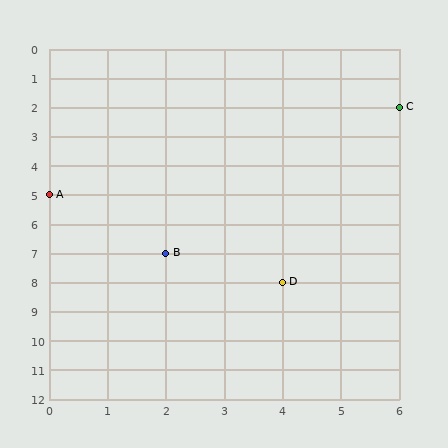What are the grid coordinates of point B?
Point B is at grid coordinates (2, 7).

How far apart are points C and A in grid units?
Points C and A are 6 columns and 3 rows apart (about 6.7 grid units diagonally).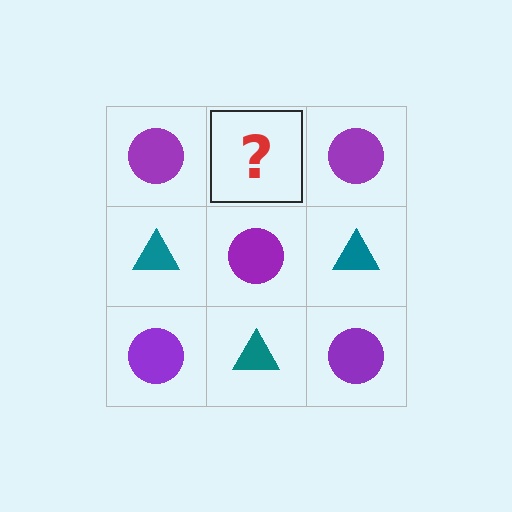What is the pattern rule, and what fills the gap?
The rule is that it alternates purple circle and teal triangle in a checkerboard pattern. The gap should be filled with a teal triangle.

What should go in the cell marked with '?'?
The missing cell should contain a teal triangle.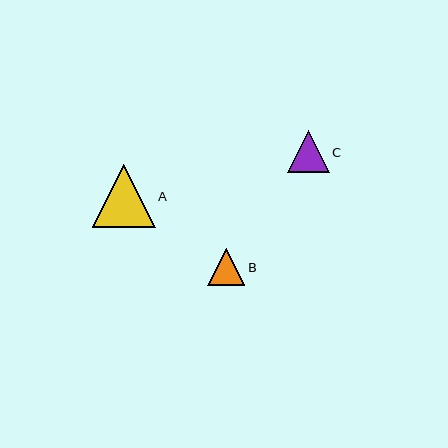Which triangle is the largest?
Triangle A is the largest with a size of approximately 63 pixels.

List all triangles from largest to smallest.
From largest to smallest: A, C, B.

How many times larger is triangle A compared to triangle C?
Triangle A is approximately 1.5 times the size of triangle C.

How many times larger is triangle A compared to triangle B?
Triangle A is approximately 1.7 times the size of triangle B.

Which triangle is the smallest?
Triangle B is the smallest with a size of approximately 38 pixels.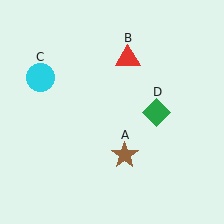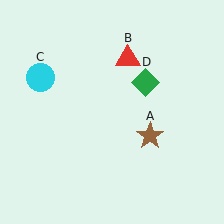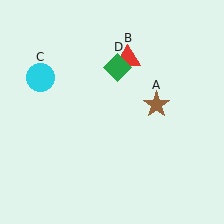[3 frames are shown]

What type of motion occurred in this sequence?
The brown star (object A), green diamond (object D) rotated counterclockwise around the center of the scene.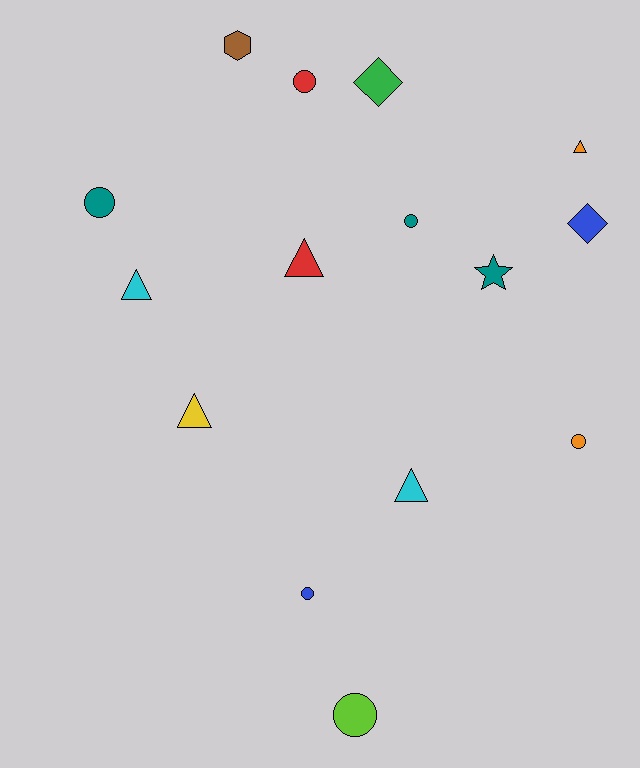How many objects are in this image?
There are 15 objects.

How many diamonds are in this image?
There are 2 diamonds.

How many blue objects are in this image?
There are 2 blue objects.